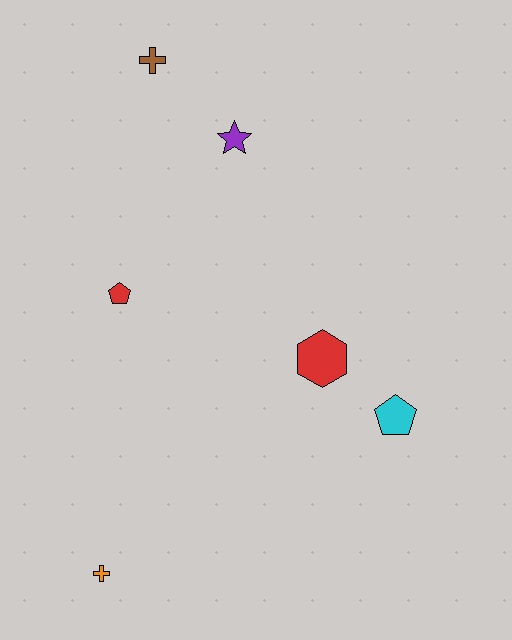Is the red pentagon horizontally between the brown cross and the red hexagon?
No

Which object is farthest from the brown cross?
The orange cross is farthest from the brown cross.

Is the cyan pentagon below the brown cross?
Yes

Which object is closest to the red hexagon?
The cyan pentagon is closest to the red hexagon.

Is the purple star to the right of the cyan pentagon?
No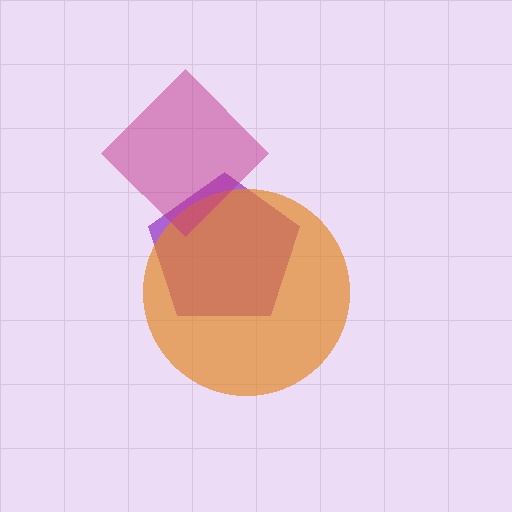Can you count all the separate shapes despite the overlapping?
Yes, there are 3 separate shapes.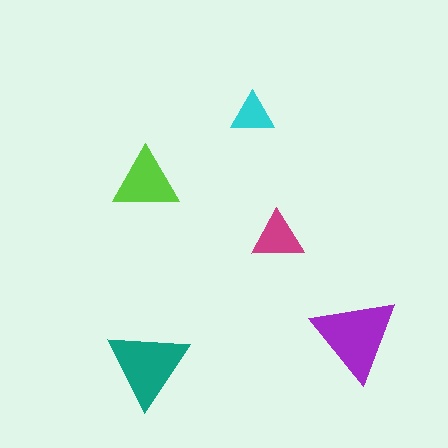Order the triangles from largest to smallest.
the purple one, the teal one, the lime one, the magenta one, the cyan one.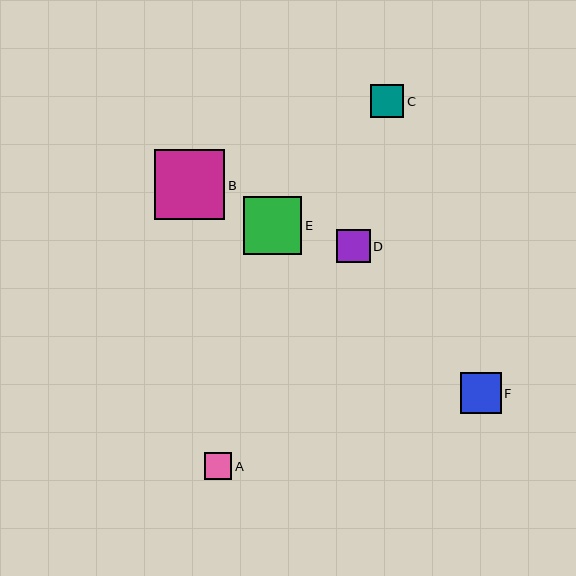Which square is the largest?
Square B is the largest with a size of approximately 70 pixels.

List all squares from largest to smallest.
From largest to smallest: B, E, F, D, C, A.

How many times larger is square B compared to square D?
Square B is approximately 2.1 times the size of square D.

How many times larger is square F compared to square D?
Square F is approximately 1.2 times the size of square D.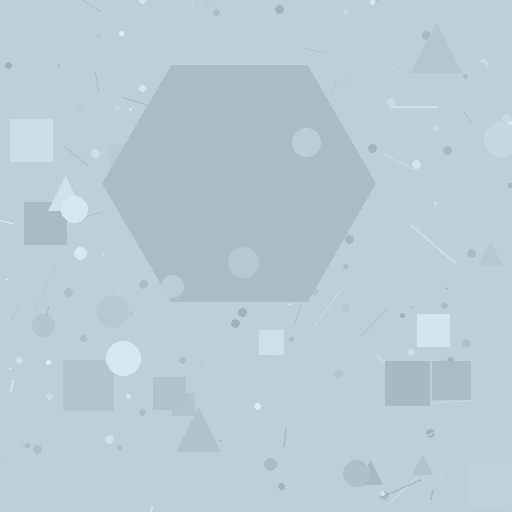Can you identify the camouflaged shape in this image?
The camouflaged shape is a hexagon.